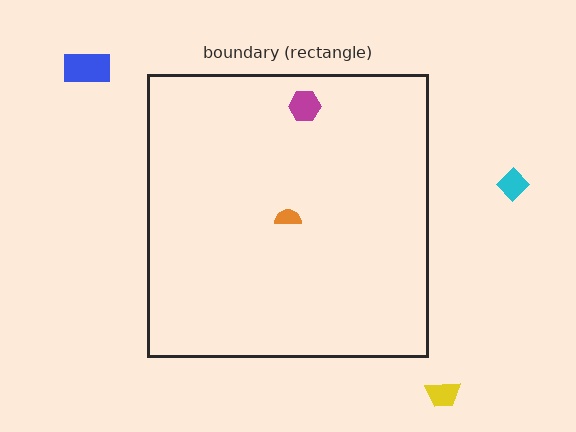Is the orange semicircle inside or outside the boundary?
Inside.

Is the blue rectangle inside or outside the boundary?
Outside.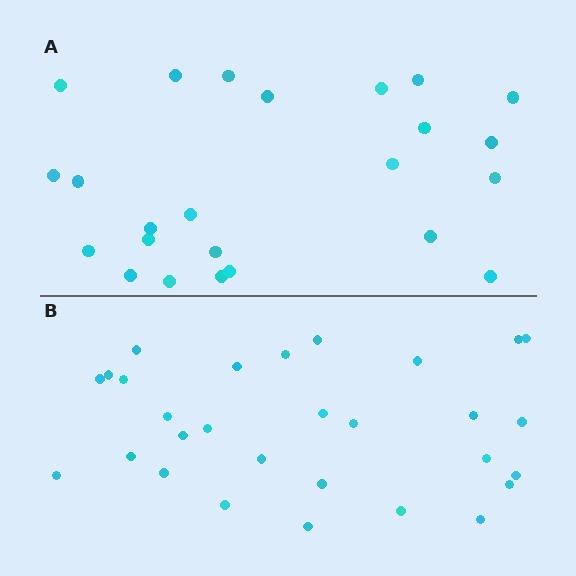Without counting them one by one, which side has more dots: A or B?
Region B (the bottom region) has more dots.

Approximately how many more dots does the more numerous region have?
Region B has about 5 more dots than region A.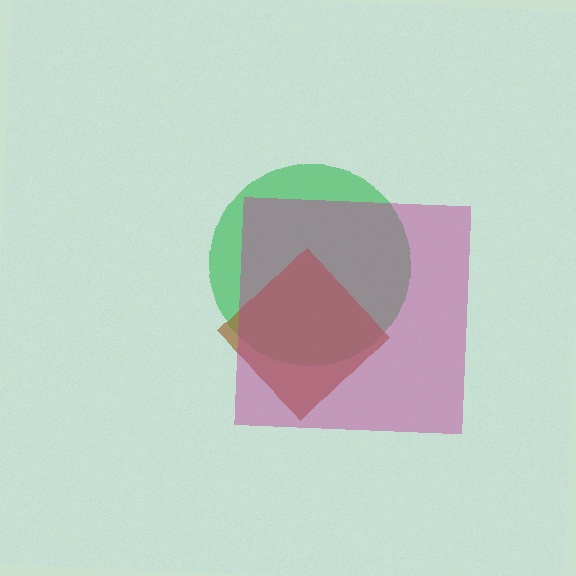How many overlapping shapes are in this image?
There are 3 overlapping shapes in the image.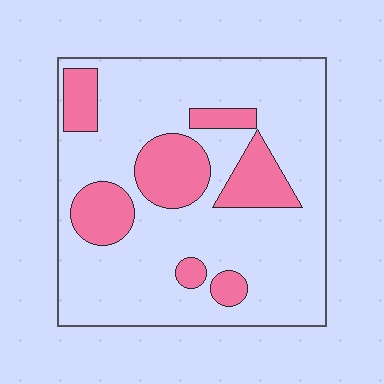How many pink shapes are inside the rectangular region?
7.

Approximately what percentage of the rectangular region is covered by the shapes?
Approximately 25%.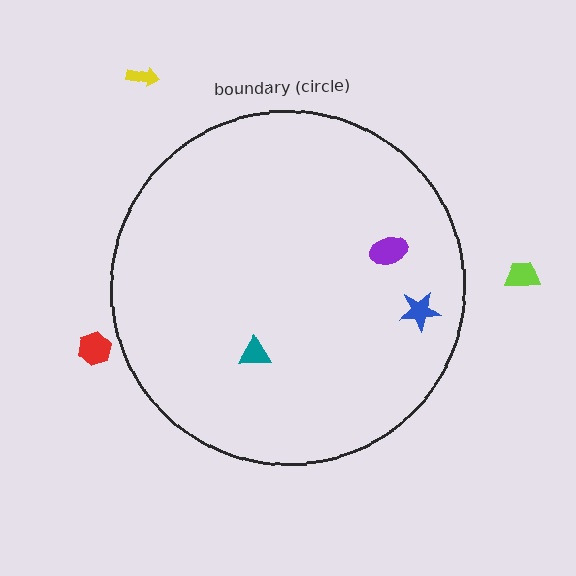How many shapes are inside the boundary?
3 inside, 3 outside.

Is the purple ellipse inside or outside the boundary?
Inside.